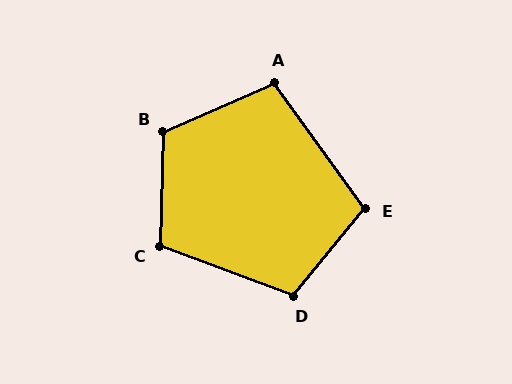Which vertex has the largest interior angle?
B, at approximately 116 degrees.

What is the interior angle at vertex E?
Approximately 105 degrees (obtuse).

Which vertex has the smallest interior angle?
A, at approximately 102 degrees.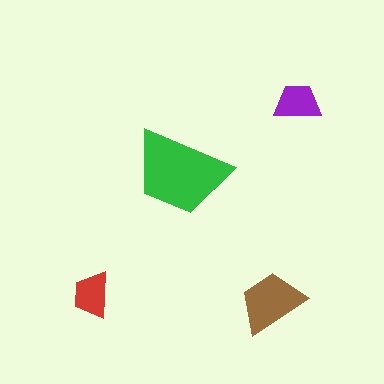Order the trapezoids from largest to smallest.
the green one, the brown one, the purple one, the red one.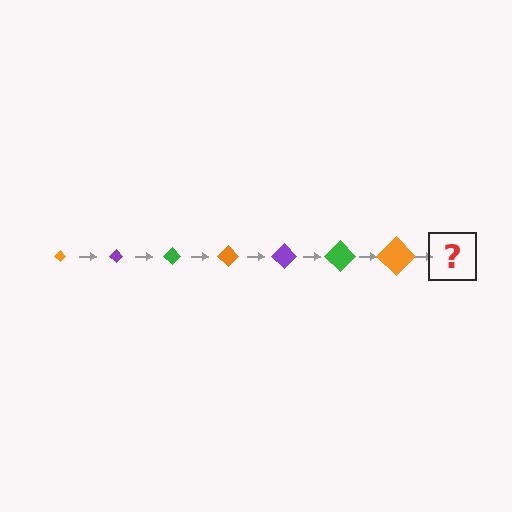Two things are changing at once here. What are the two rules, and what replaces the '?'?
The two rules are that the diamond grows larger each step and the color cycles through orange, purple, and green. The '?' should be a purple diamond, larger than the previous one.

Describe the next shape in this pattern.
It should be a purple diamond, larger than the previous one.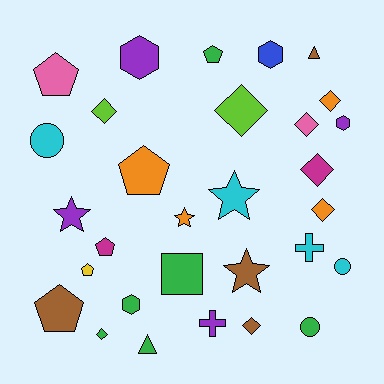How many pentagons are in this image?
There are 6 pentagons.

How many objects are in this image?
There are 30 objects.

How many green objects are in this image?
There are 6 green objects.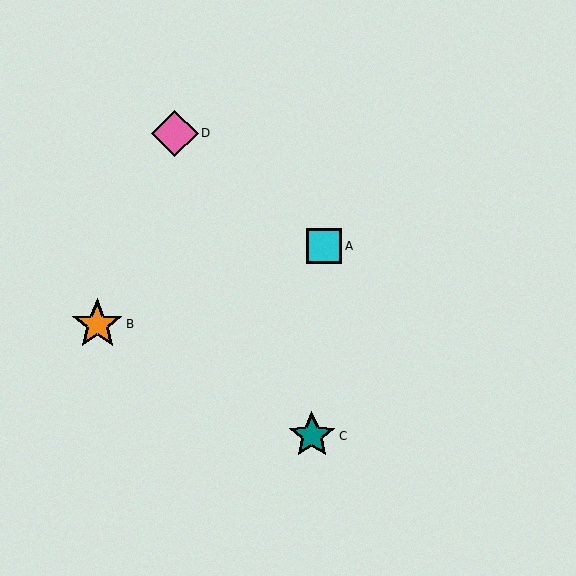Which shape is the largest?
The orange star (labeled B) is the largest.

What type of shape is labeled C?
Shape C is a teal star.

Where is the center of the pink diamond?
The center of the pink diamond is at (175, 133).